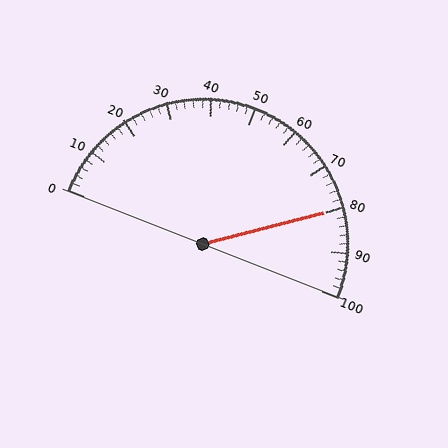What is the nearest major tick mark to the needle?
The nearest major tick mark is 80.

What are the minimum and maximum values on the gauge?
The gauge ranges from 0 to 100.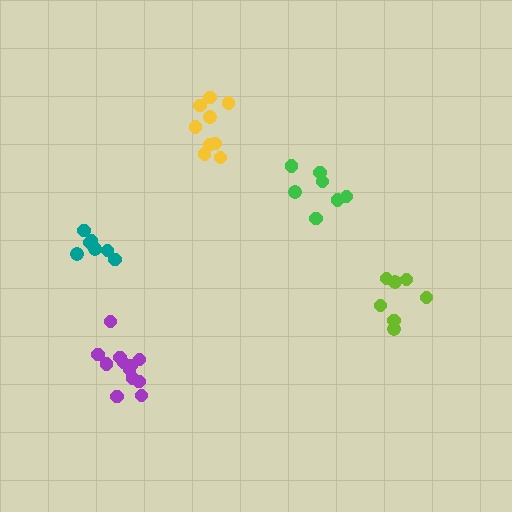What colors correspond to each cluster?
The clusters are colored: teal, lime, yellow, purple, green.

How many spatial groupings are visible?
There are 5 spatial groupings.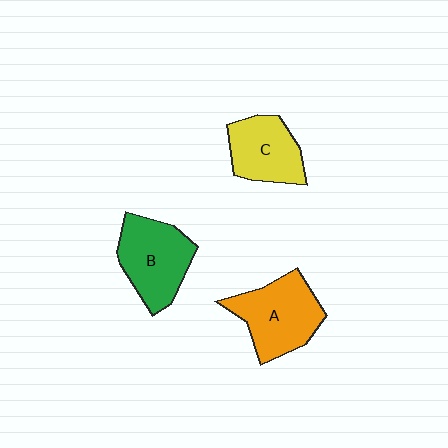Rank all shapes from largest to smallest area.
From largest to smallest: A (orange), B (green), C (yellow).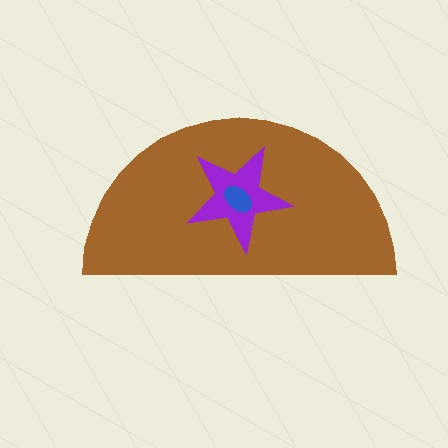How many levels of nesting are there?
3.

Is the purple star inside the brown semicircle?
Yes.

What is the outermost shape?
The brown semicircle.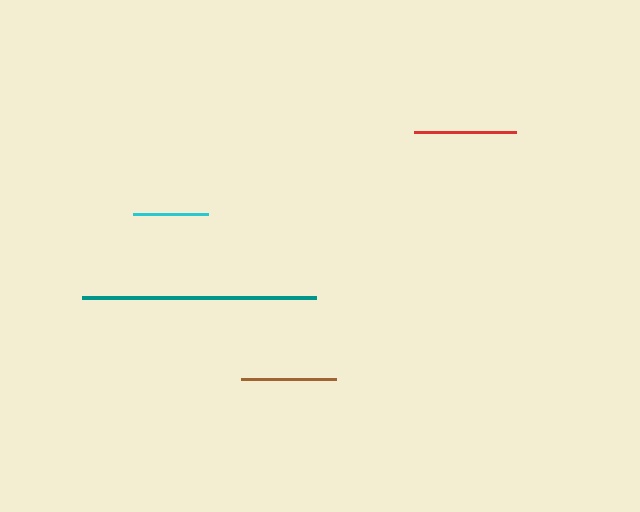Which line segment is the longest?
The teal line is the longest at approximately 234 pixels.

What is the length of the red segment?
The red segment is approximately 103 pixels long.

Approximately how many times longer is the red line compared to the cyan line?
The red line is approximately 1.4 times the length of the cyan line.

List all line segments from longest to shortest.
From longest to shortest: teal, red, brown, cyan.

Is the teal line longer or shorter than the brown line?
The teal line is longer than the brown line.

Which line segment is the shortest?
The cyan line is the shortest at approximately 75 pixels.